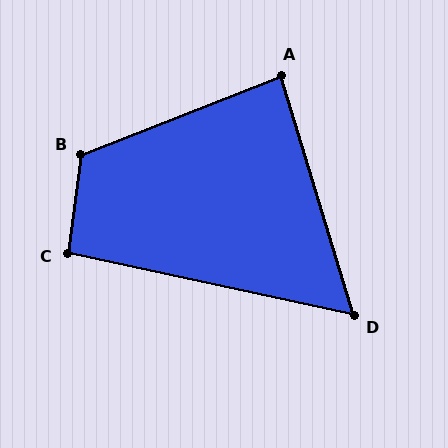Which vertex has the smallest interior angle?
D, at approximately 61 degrees.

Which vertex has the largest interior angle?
B, at approximately 119 degrees.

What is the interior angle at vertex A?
Approximately 85 degrees (approximately right).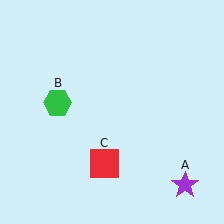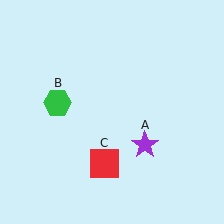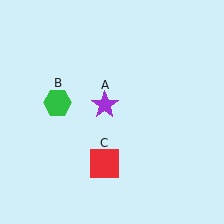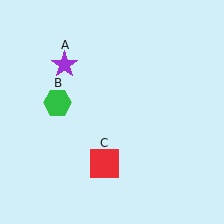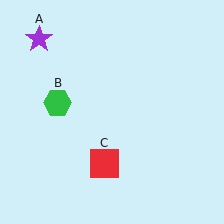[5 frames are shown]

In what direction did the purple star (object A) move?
The purple star (object A) moved up and to the left.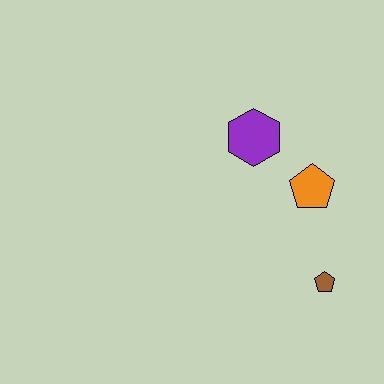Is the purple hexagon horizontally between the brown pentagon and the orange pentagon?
No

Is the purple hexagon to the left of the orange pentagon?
Yes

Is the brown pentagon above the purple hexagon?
No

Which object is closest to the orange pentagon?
The purple hexagon is closest to the orange pentagon.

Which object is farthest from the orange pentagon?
The brown pentagon is farthest from the orange pentagon.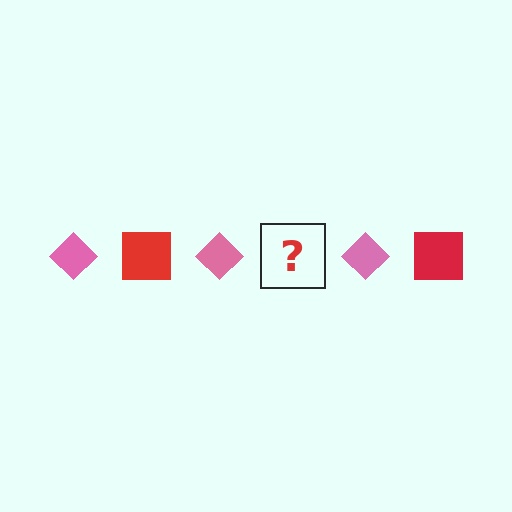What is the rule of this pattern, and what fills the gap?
The rule is that the pattern alternates between pink diamond and red square. The gap should be filled with a red square.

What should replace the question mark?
The question mark should be replaced with a red square.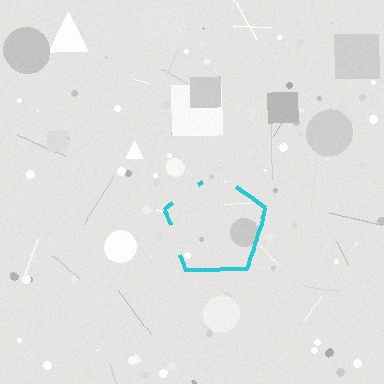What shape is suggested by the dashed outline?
The dashed outline suggests a pentagon.